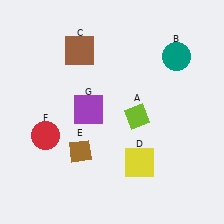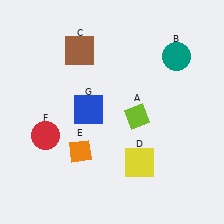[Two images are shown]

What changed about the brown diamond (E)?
In Image 1, E is brown. In Image 2, it changed to orange.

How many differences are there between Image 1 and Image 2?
There are 2 differences between the two images.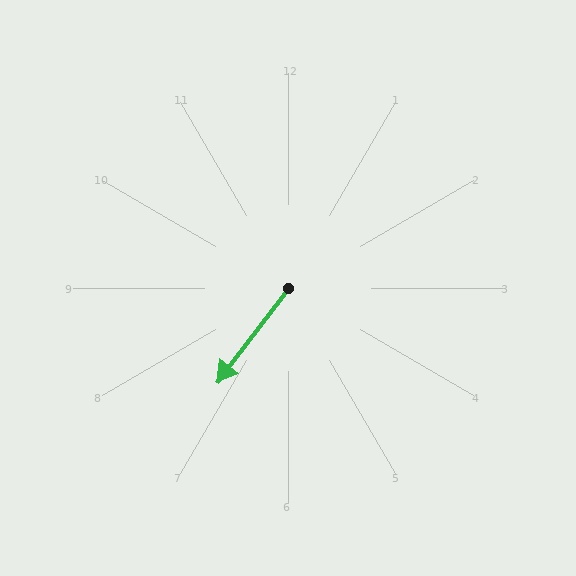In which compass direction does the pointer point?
Southwest.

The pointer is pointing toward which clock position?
Roughly 7 o'clock.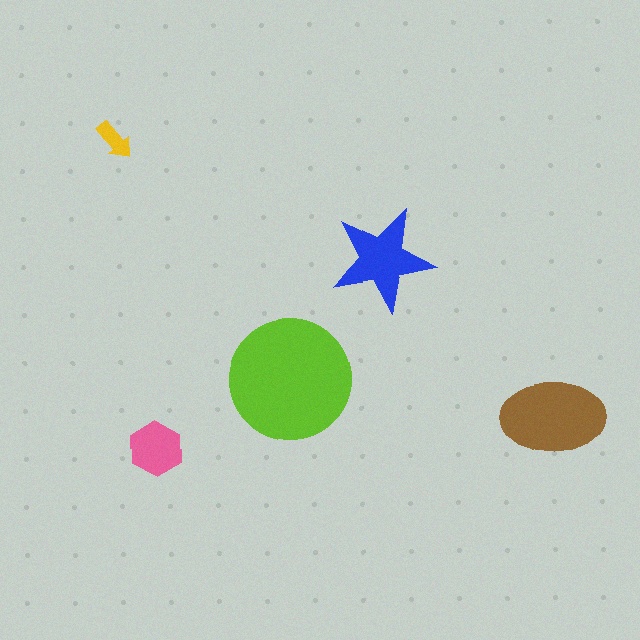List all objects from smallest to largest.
The yellow arrow, the pink hexagon, the blue star, the brown ellipse, the lime circle.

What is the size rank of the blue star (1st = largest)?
3rd.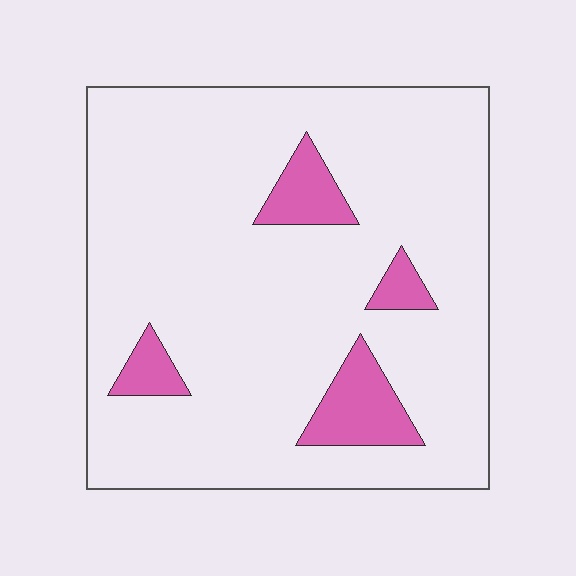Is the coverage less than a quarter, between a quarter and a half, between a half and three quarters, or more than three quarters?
Less than a quarter.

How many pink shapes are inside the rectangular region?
4.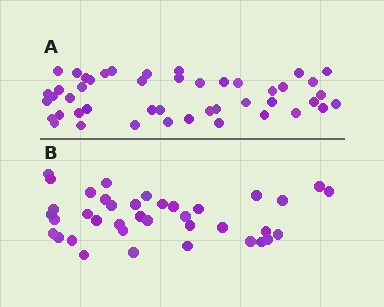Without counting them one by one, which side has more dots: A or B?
Region A (the top region) has more dots.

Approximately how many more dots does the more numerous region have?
Region A has roughly 8 or so more dots than region B.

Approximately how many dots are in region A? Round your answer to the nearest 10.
About 50 dots. (The exact count is 46, which rounds to 50.)